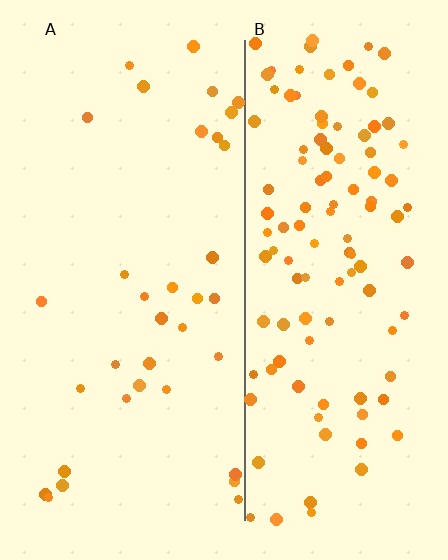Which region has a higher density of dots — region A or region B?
B (the right).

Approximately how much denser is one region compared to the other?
Approximately 3.3× — region B over region A.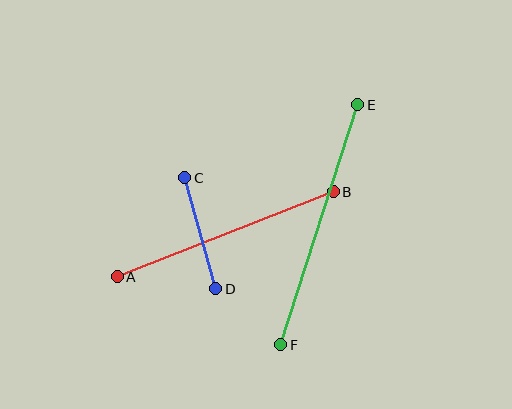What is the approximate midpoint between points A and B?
The midpoint is at approximately (225, 234) pixels.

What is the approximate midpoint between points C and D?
The midpoint is at approximately (200, 233) pixels.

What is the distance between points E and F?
The distance is approximately 252 pixels.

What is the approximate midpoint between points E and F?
The midpoint is at approximately (319, 225) pixels.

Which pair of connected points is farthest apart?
Points E and F are farthest apart.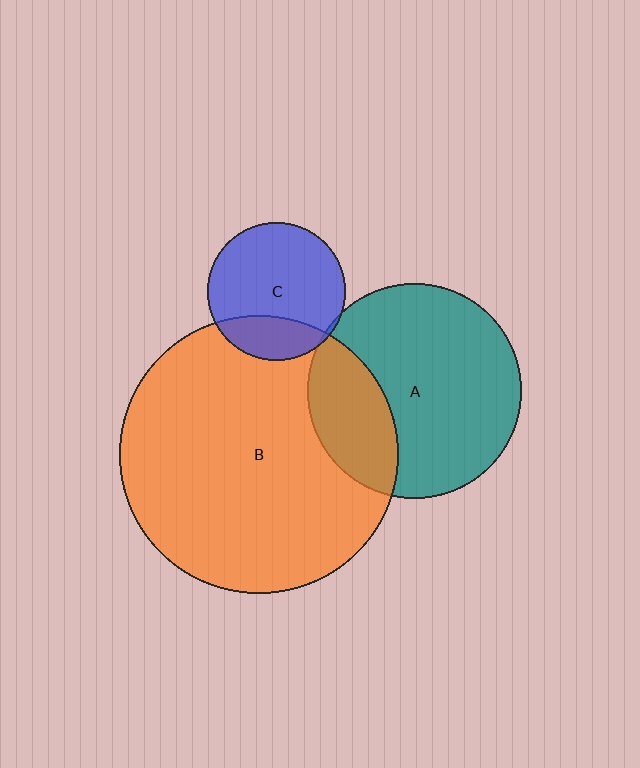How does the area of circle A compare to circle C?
Approximately 2.4 times.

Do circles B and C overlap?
Yes.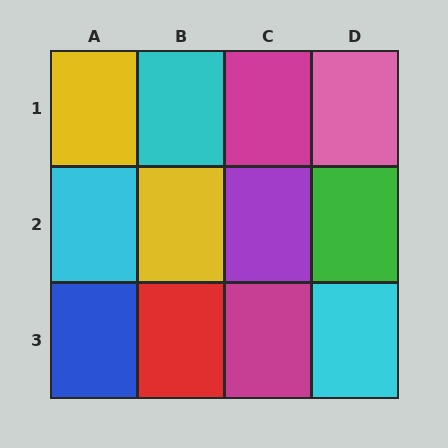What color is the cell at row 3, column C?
Magenta.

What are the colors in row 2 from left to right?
Cyan, yellow, purple, green.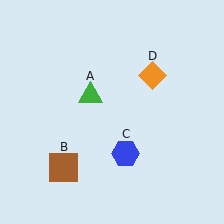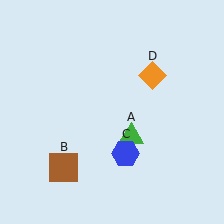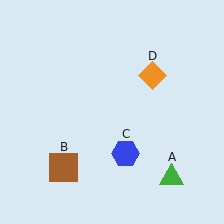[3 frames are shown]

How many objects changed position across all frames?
1 object changed position: green triangle (object A).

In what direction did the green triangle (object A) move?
The green triangle (object A) moved down and to the right.